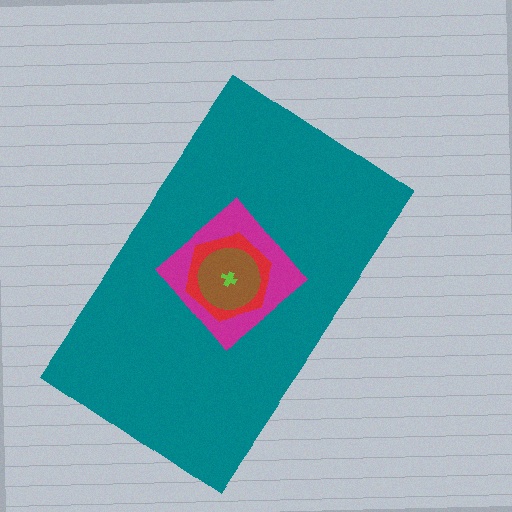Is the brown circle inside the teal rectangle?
Yes.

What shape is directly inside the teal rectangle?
The magenta diamond.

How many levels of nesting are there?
5.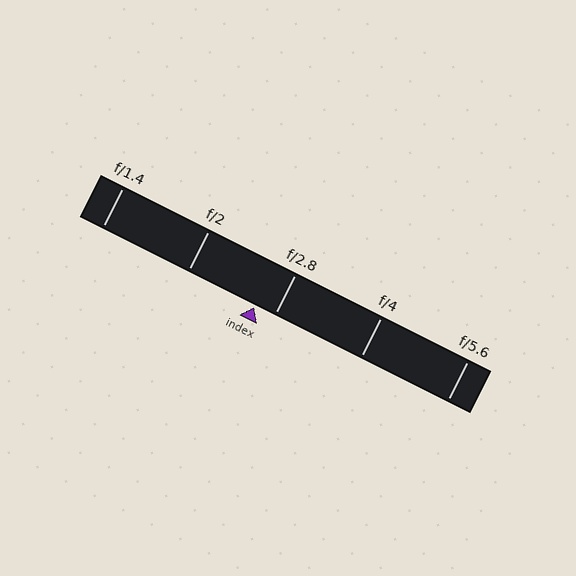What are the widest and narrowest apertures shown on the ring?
The widest aperture shown is f/1.4 and the narrowest is f/5.6.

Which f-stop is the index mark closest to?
The index mark is closest to f/2.8.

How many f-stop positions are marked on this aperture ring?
There are 5 f-stop positions marked.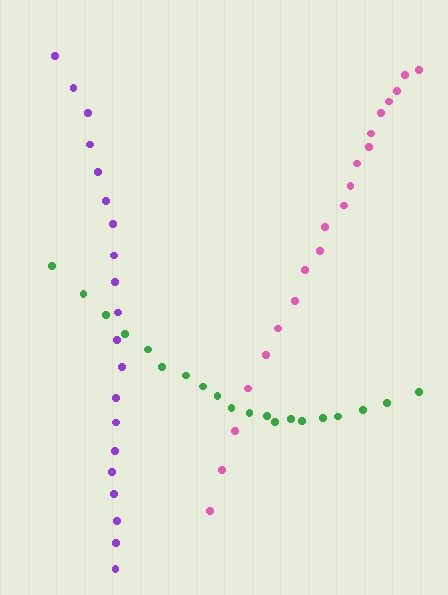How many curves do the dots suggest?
There are 3 distinct paths.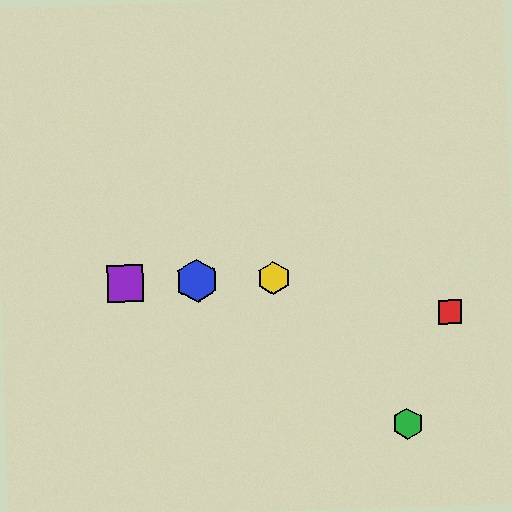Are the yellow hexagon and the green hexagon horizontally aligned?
No, the yellow hexagon is at y≈278 and the green hexagon is at y≈424.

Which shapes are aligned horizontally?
The blue hexagon, the yellow hexagon, the purple square are aligned horizontally.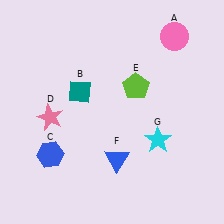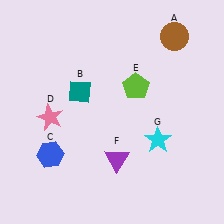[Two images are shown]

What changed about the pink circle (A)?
In Image 1, A is pink. In Image 2, it changed to brown.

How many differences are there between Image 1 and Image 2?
There are 2 differences between the two images.